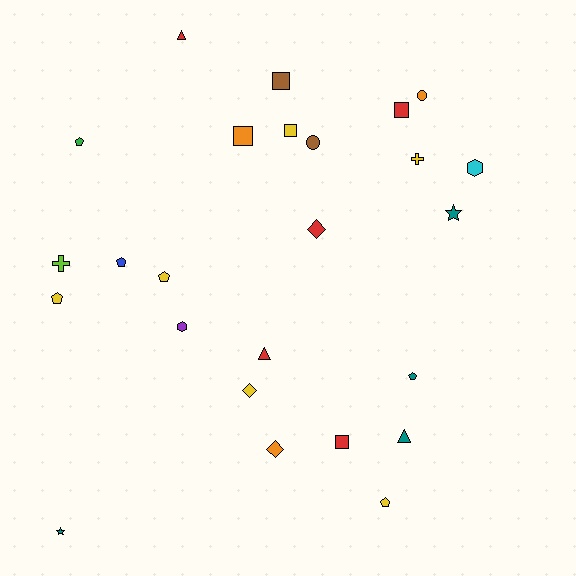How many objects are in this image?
There are 25 objects.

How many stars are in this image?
There are 2 stars.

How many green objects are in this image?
There is 1 green object.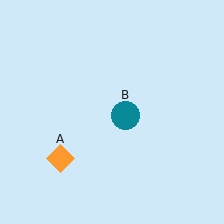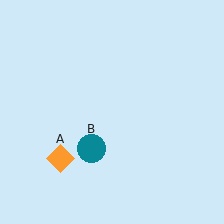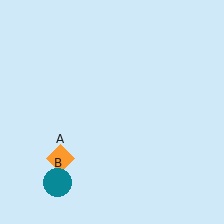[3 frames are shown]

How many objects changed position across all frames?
1 object changed position: teal circle (object B).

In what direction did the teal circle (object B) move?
The teal circle (object B) moved down and to the left.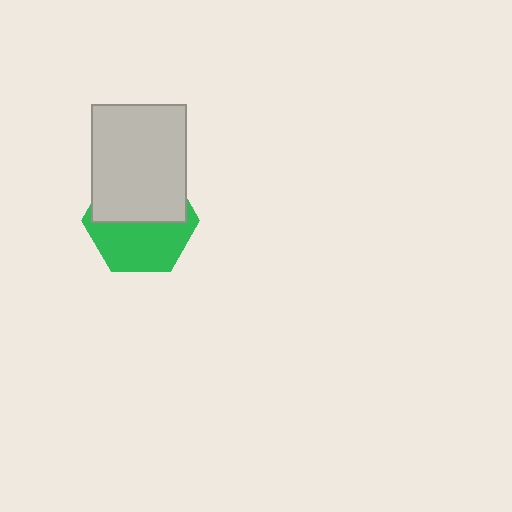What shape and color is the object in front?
The object in front is a light gray rectangle.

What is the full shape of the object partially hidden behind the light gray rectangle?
The partially hidden object is a green hexagon.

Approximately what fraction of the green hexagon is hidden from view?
Roughly 51% of the green hexagon is hidden behind the light gray rectangle.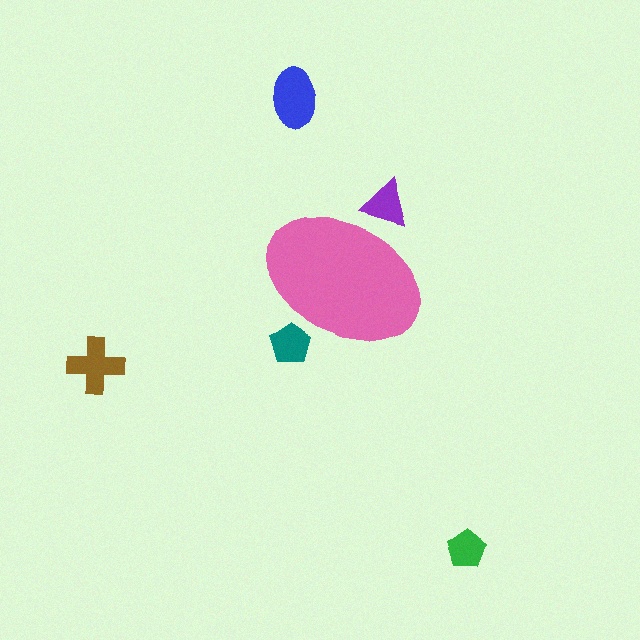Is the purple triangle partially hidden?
Yes, the purple triangle is partially hidden behind the pink ellipse.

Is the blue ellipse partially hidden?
No, the blue ellipse is fully visible.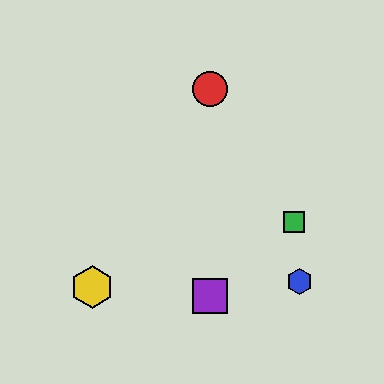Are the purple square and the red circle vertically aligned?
Yes, both are at x≈210.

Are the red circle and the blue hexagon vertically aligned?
No, the red circle is at x≈210 and the blue hexagon is at x≈299.